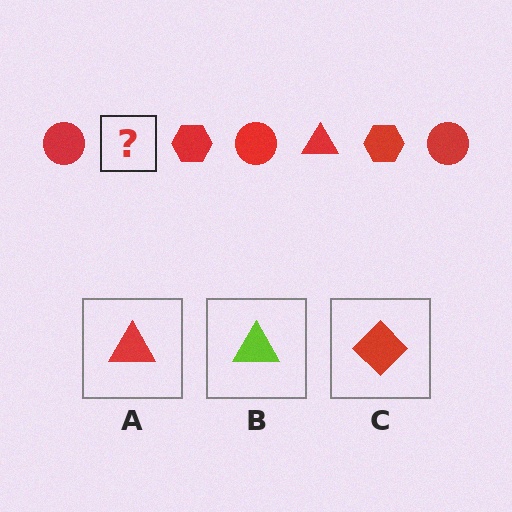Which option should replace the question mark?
Option A.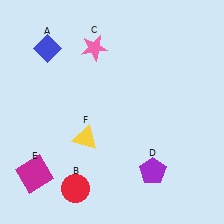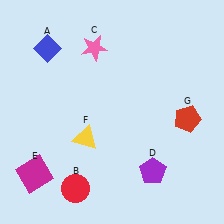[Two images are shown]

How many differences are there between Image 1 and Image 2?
There is 1 difference between the two images.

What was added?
A red pentagon (G) was added in Image 2.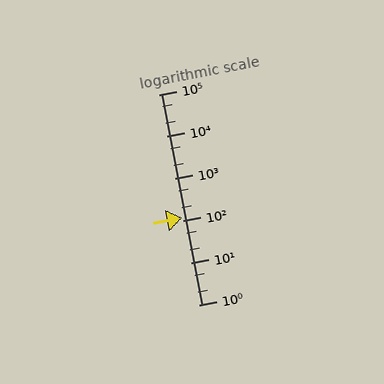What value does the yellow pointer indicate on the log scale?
The pointer indicates approximately 120.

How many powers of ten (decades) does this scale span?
The scale spans 5 decades, from 1 to 100000.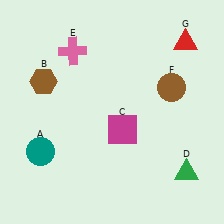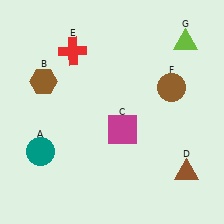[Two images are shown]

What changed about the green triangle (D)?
In Image 1, D is green. In Image 2, it changed to brown.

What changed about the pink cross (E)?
In Image 1, E is pink. In Image 2, it changed to red.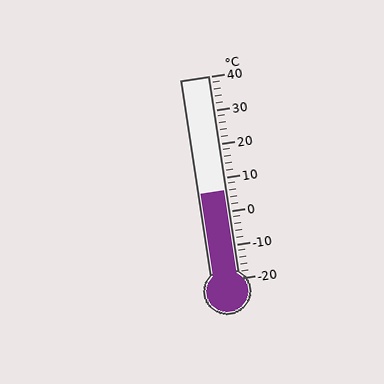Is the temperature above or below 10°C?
The temperature is below 10°C.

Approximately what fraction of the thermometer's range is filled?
The thermometer is filled to approximately 45% of its range.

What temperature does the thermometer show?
The thermometer shows approximately 6°C.